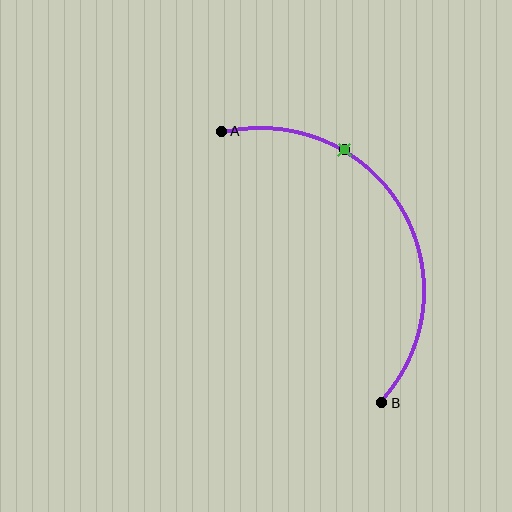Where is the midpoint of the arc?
The arc midpoint is the point on the curve farthest from the straight line joining A and B. It sits to the right of that line.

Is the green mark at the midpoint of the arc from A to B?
No. The green mark lies on the arc but is closer to endpoint A. The arc midpoint would be at the point on the curve equidistant along the arc from both A and B.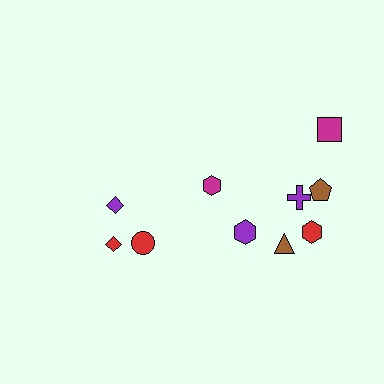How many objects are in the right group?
There are 7 objects.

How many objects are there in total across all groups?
There are 10 objects.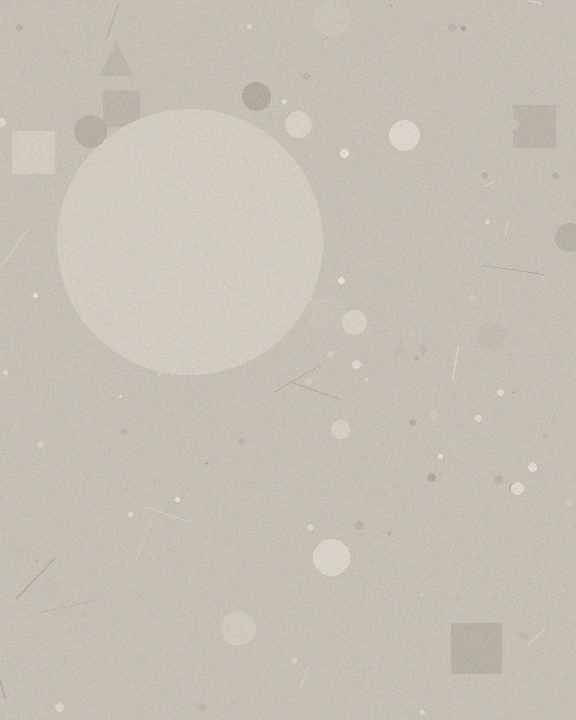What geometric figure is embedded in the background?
A circle is embedded in the background.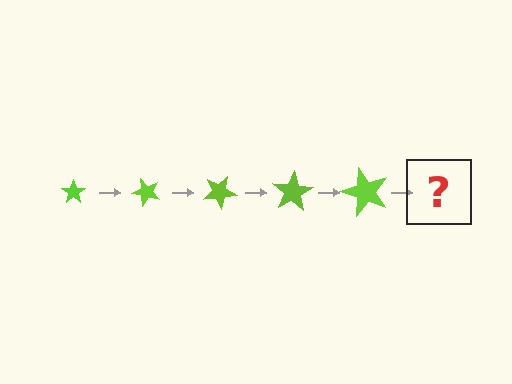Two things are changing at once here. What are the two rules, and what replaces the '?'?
The two rules are that the star grows larger each step and it rotates 50 degrees each step. The '?' should be a star, larger than the previous one and rotated 250 degrees from the start.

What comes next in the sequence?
The next element should be a star, larger than the previous one and rotated 250 degrees from the start.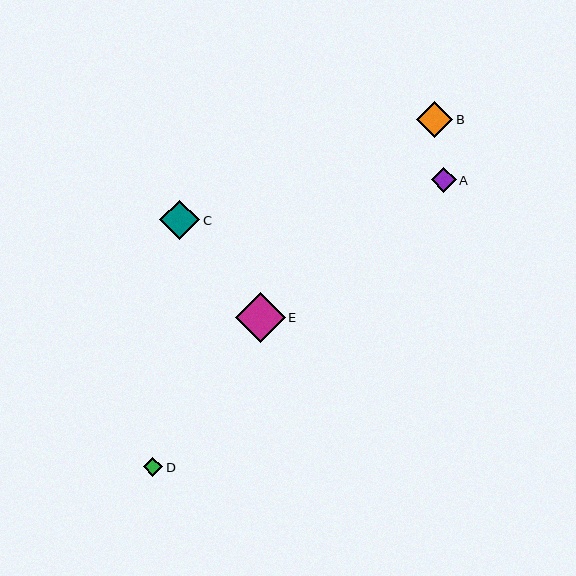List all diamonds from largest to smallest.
From largest to smallest: E, C, B, A, D.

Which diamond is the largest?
Diamond E is the largest with a size of approximately 50 pixels.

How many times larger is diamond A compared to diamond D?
Diamond A is approximately 1.3 times the size of diamond D.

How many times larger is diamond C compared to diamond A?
Diamond C is approximately 1.6 times the size of diamond A.